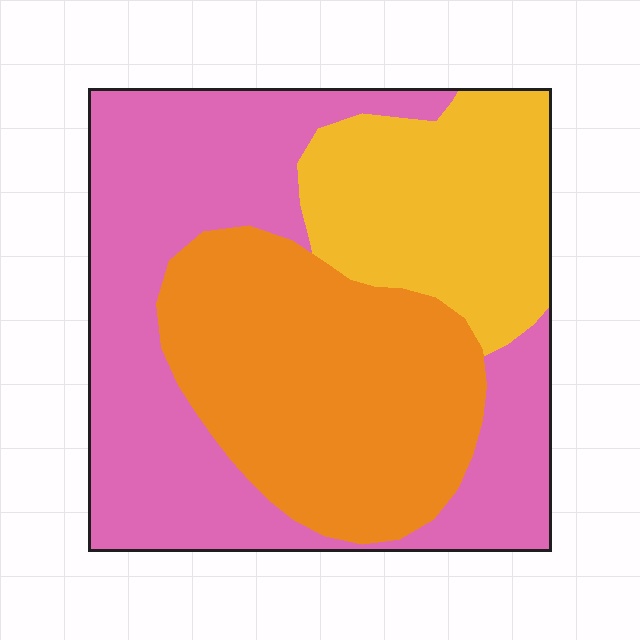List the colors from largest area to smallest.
From largest to smallest: pink, orange, yellow.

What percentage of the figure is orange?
Orange covers 34% of the figure.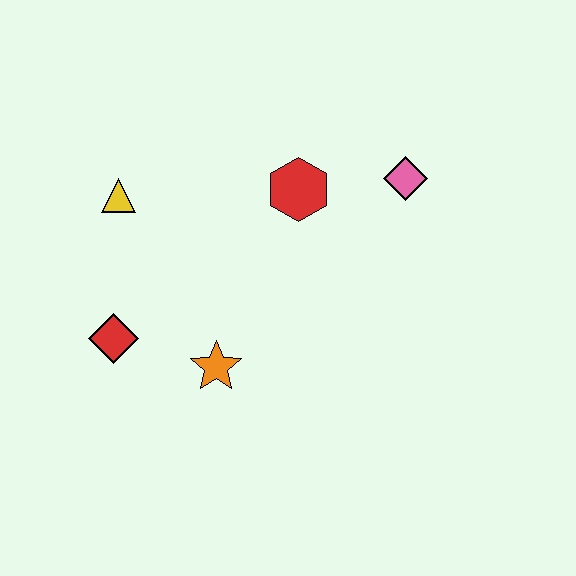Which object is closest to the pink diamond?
The red hexagon is closest to the pink diamond.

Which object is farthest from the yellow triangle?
The pink diamond is farthest from the yellow triangle.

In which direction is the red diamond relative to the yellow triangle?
The red diamond is below the yellow triangle.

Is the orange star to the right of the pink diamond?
No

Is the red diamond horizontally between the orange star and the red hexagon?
No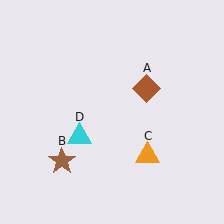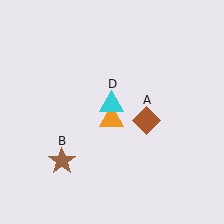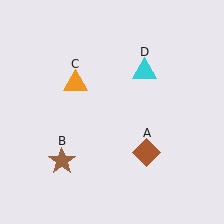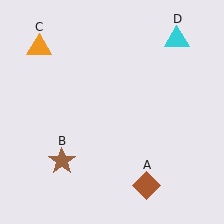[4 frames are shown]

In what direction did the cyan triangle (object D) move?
The cyan triangle (object D) moved up and to the right.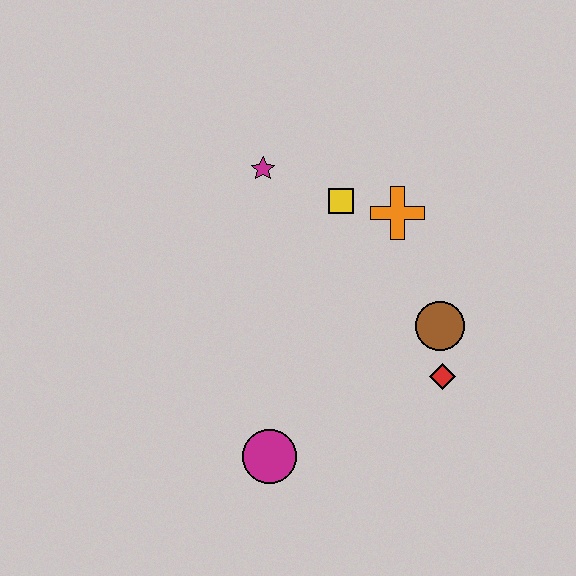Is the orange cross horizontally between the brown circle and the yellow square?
Yes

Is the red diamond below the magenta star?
Yes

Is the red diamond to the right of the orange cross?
Yes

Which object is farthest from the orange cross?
The magenta circle is farthest from the orange cross.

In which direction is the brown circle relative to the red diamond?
The brown circle is above the red diamond.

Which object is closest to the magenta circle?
The red diamond is closest to the magenta circle.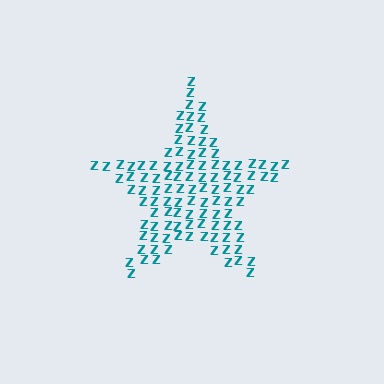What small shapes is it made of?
It is made of small letter Z's.